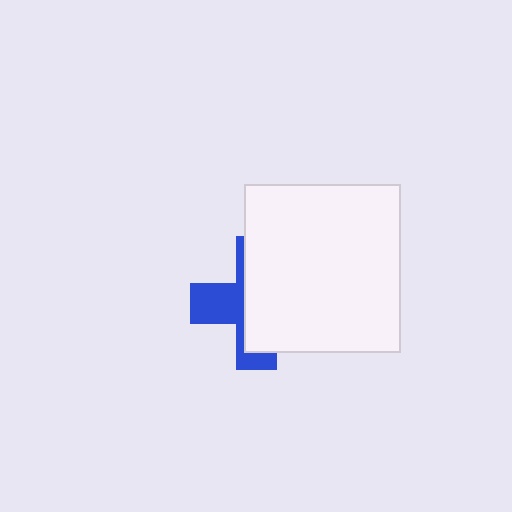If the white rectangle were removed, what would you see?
You would see the complete blue cross.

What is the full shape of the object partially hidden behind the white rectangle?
The partially hidden object is a blue cross.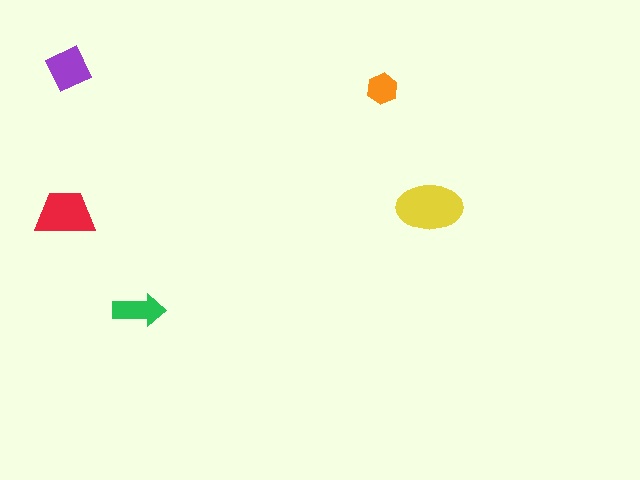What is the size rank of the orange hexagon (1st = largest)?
5th.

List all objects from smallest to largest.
The orange hexagon, the green arrow, the purple diamond, the red trapezoid, the yellow ellipse.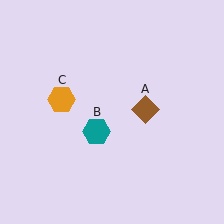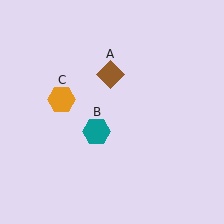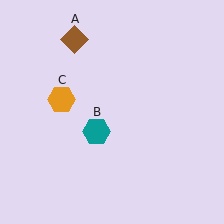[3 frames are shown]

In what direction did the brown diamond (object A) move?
The brown diamond (object A) moved up and to the left.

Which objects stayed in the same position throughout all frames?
Teal hexagon (object B) and orange hexagon (object C) remained stationary.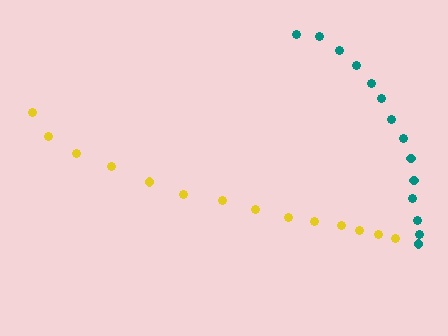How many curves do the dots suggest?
There are 2 distinct paths.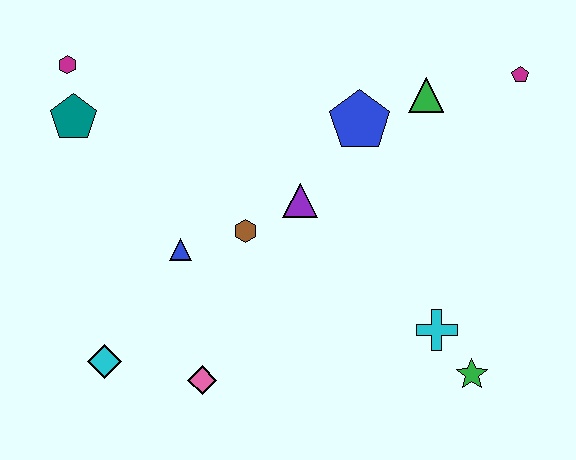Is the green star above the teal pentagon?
No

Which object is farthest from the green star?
The magenta hexagon is farthest from the green star.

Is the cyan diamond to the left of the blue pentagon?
Yes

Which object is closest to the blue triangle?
The brown hexagon is closest to the blue triangle.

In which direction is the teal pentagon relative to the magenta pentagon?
The teal pentagon is to the left of the magenta pentagon.